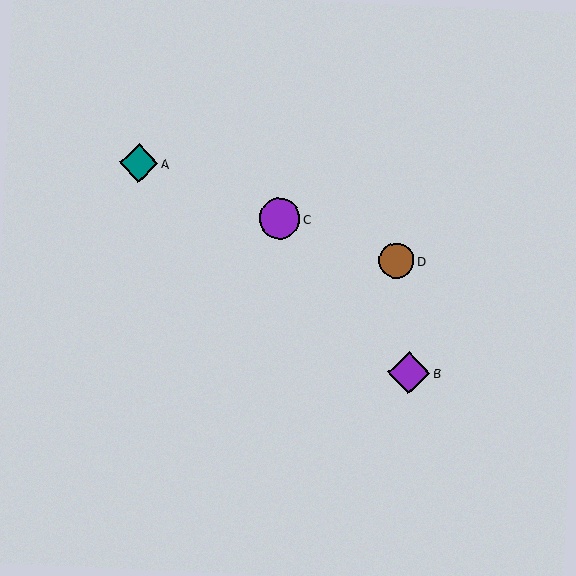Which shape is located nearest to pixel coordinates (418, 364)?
The purple diamond (labeled B) at (409, 373) is nearest to that location.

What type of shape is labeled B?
Shape B is a purple diamond.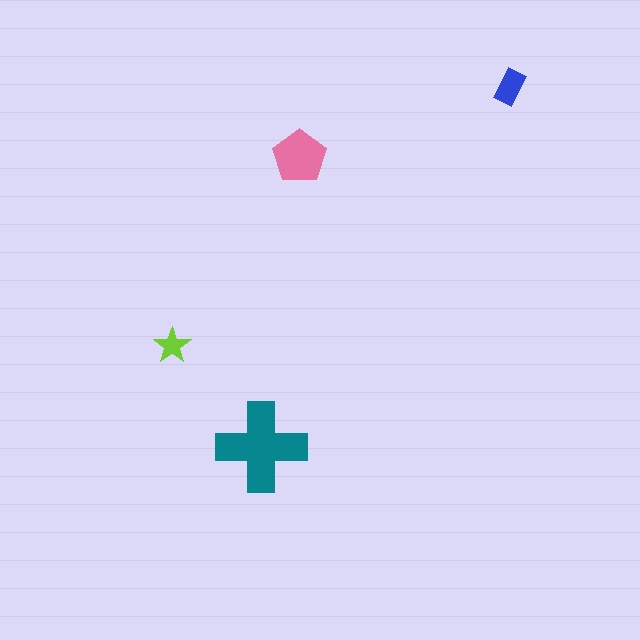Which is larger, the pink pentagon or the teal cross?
The teal cross.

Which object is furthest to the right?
The blue rectangle is rightmost.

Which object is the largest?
The teal cross.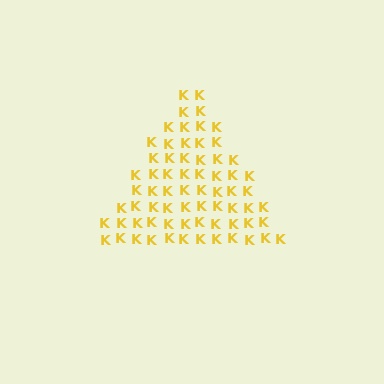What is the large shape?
The large shape is a triangle.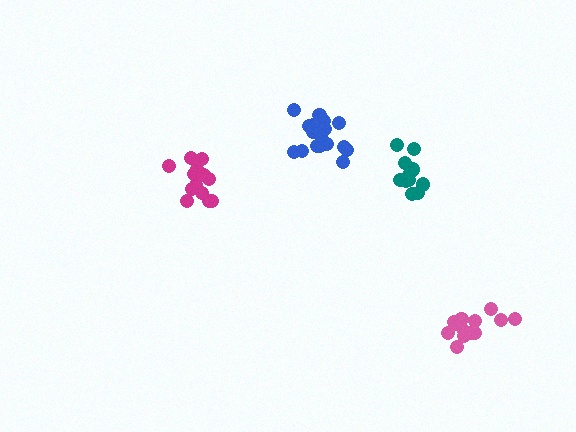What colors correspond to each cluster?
The clusters are colored: pink, magenta, teal, blue.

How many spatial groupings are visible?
There are 4 spatial groupings.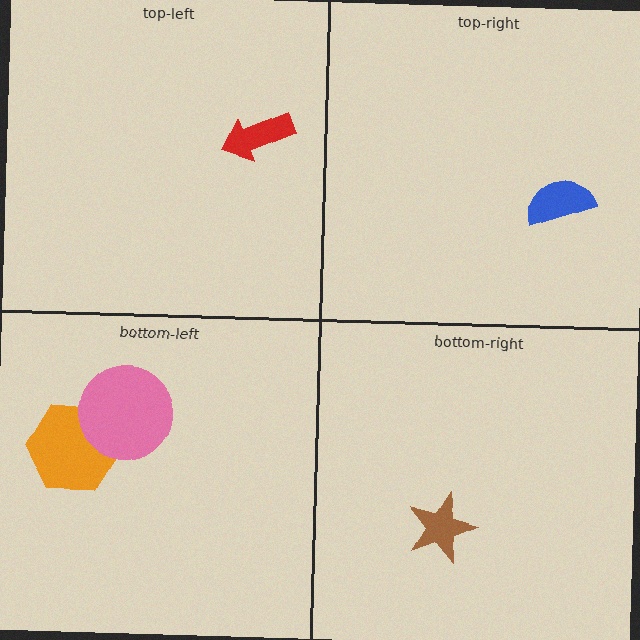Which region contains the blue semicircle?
The top-right region.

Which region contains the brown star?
The bottom-right region.